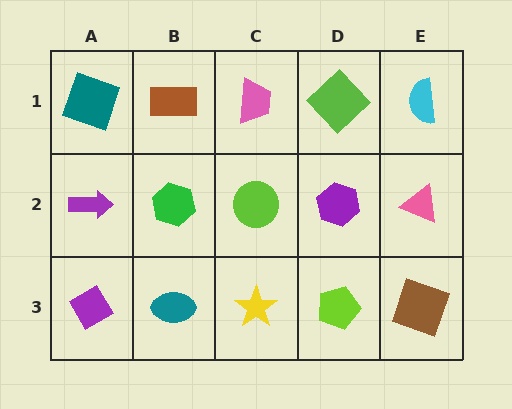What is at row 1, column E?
A cyan semicircle.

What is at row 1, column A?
A teal square.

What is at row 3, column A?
A purple diamond.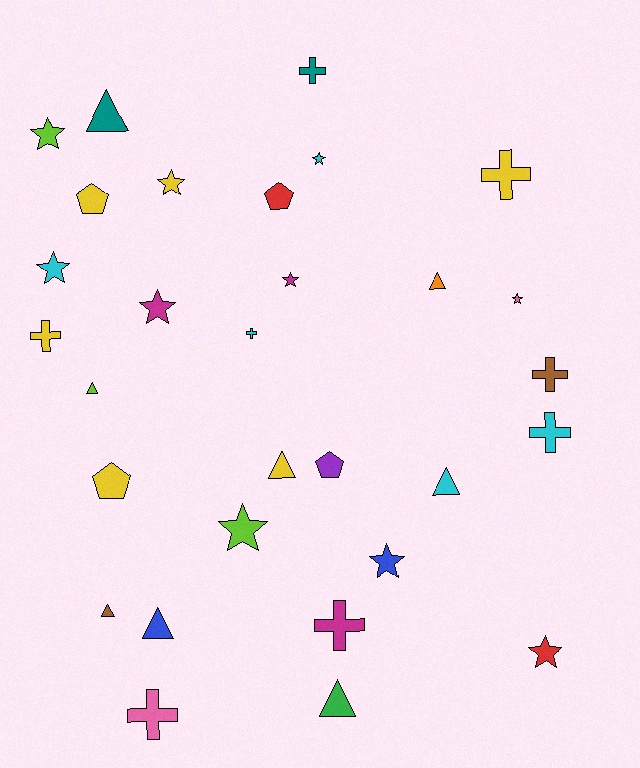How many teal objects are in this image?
There are 2 teal objects.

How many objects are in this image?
There are 30 objects.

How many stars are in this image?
There are 10 stars.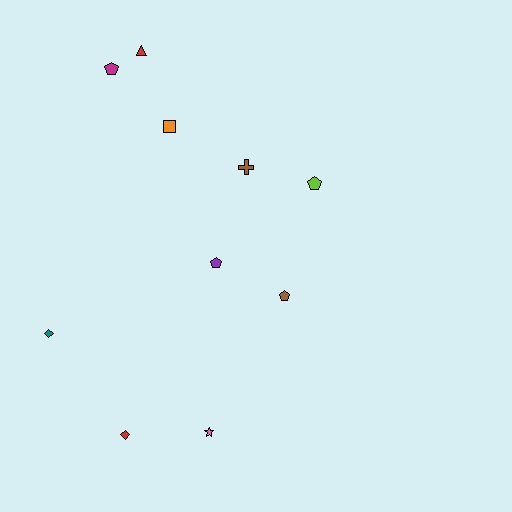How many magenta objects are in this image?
There is 1 magenta object.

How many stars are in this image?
There is 1 star.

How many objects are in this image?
There are 10 objects.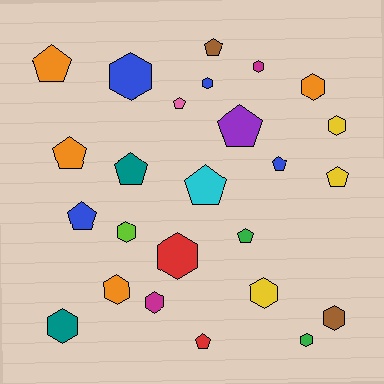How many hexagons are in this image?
There are 13 hexagons.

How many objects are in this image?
There are 25 objects.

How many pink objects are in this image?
There is 1 pink object.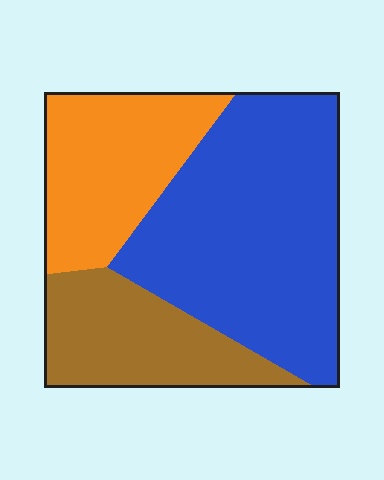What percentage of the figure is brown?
Brown takes up about one quarter (1/4) of the figure.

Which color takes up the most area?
Blue, at roughly 50%.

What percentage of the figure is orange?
Orange covers 26% of the figure.